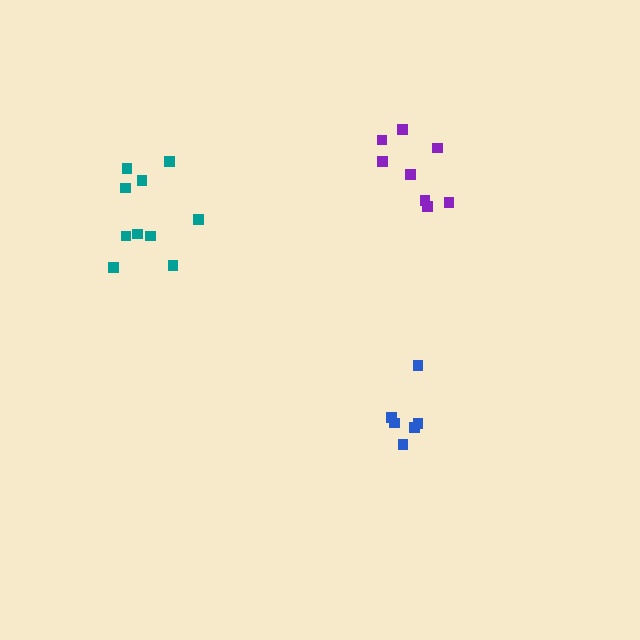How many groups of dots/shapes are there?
There are 3 groups.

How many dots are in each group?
Group 1: 10 dots, Group 2: 6 dots, Group 3: 8 dots (24 total).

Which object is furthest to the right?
The blue cluster is rightmost.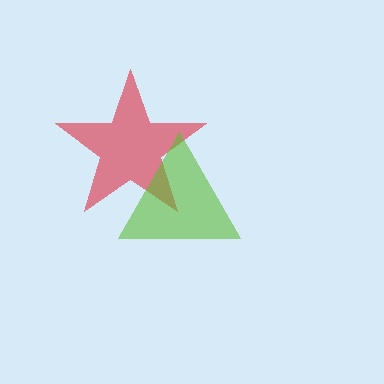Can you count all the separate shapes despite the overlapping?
Yes, there are 2 separate shapes.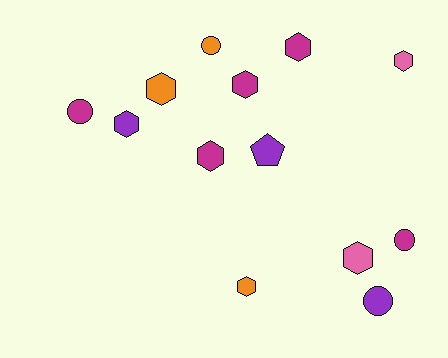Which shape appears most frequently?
Hexagon, with 8 objects.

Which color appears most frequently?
Magenta, with 5 objects.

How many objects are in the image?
There are 13 objects.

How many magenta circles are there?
There are 2 magenta circles.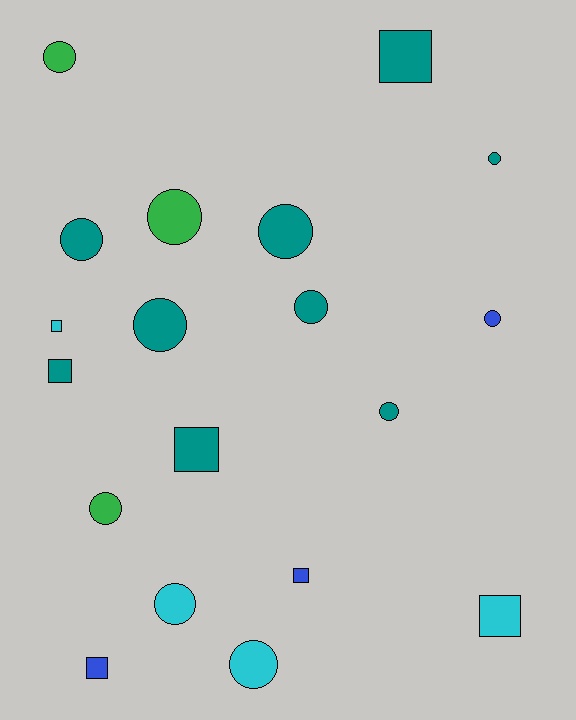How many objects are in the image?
There are 19 objects.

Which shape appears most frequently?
Circle, with 12 objects.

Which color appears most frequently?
Teal, with 9 objects.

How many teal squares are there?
There are 3 teal squares.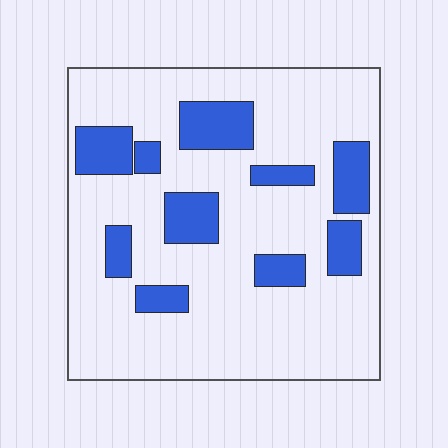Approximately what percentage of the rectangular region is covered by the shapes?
Approximately 20%.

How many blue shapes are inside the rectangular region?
10.